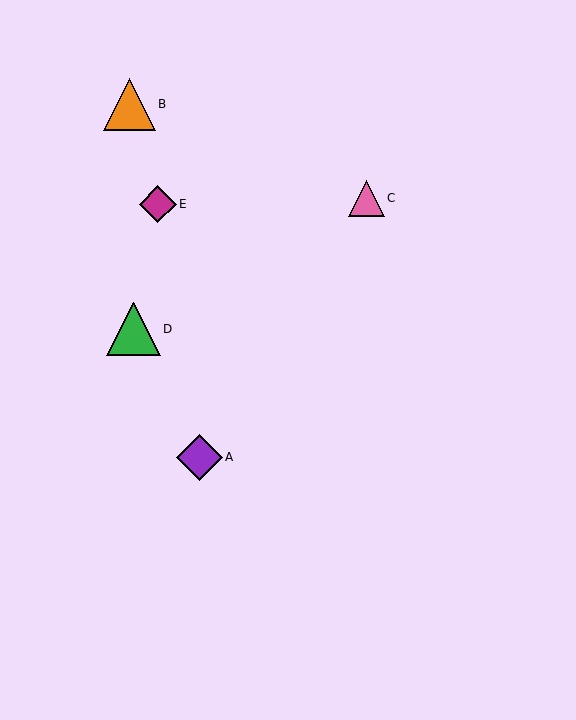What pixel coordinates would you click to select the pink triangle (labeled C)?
Click at (366, 198) to select the pink triangle C.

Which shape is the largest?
The green triangle (labeled D) is the largest.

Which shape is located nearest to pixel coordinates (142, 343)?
The green triangle (labeled D) at (134, 329) is nearest to that location.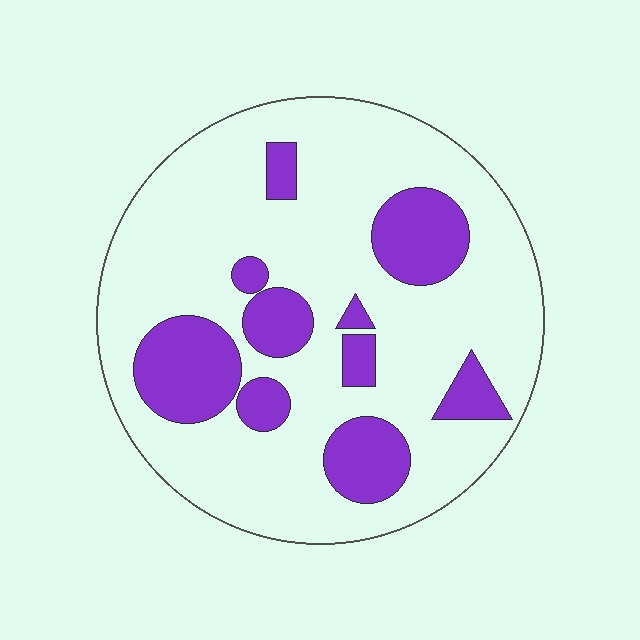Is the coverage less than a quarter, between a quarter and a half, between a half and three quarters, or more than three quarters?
Less than a quarter.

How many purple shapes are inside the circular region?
10.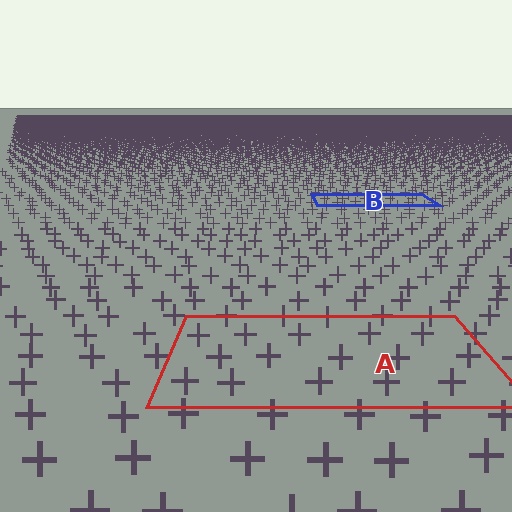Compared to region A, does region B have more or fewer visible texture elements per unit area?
Region B has more texture elements per unit area — they are packed more densely because it is farther away.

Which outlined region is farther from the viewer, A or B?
Region B is farther from the viewer — the texture elements inside it appear smaller and more densely packed.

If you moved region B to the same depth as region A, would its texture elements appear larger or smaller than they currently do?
They would appear larger. At a closer depth, the same texture elements are projected at a bigger on-screen size.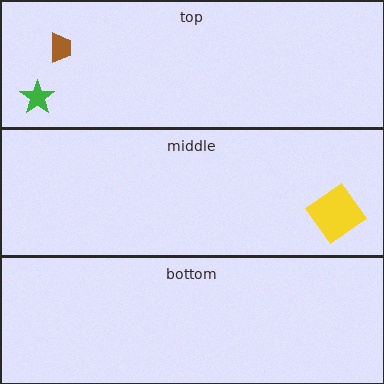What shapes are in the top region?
The brown trapezoid, the green star.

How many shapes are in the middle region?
1.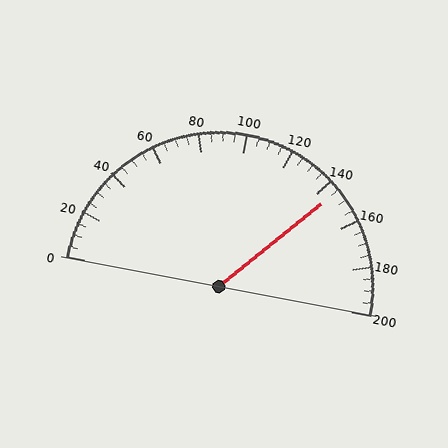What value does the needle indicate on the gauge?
The needle indicates approximately 145.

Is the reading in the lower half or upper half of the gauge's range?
The reading is in the upper half of the range (0 to 200).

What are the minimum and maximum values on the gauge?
The gauge ranges from 0 to 200.